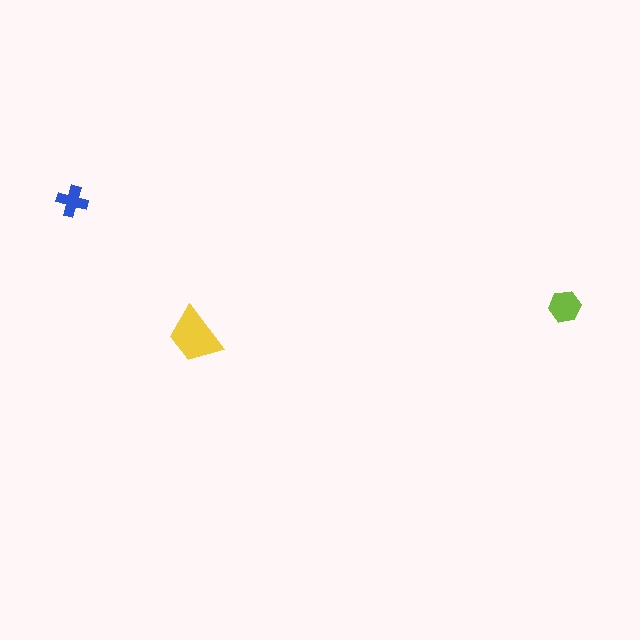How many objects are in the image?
There are 3 objects in the image.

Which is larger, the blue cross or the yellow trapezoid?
The yellow trapezoid.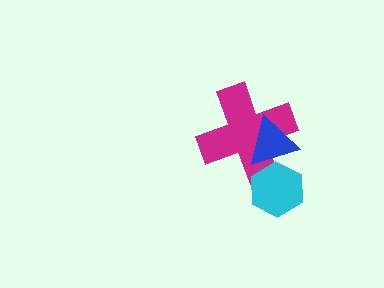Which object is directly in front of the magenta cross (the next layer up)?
The blue triangle is directly in front of the magenta cross.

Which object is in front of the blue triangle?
The cyan hexagon is in front of the blue triangle.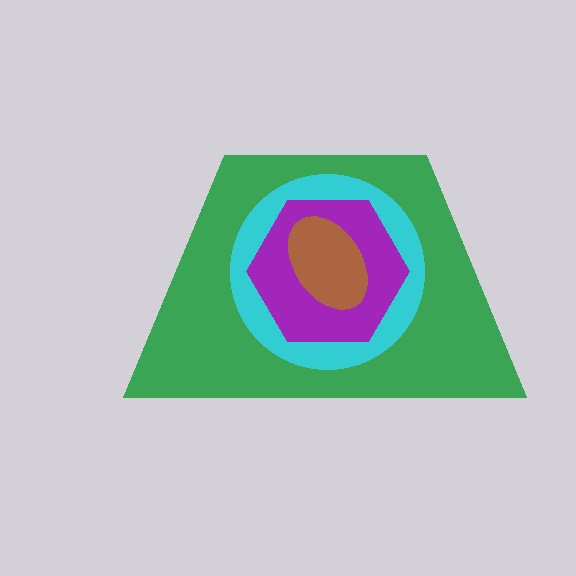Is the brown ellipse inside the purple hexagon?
Yes.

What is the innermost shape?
The brown ellipse.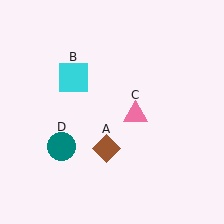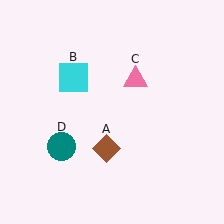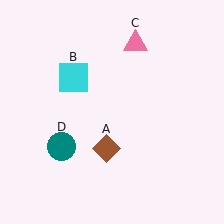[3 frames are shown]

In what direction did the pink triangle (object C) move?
The pink triangle (object C) moved up.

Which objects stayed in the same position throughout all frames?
Brown diamond (object A) and cyan square (object B) and teal circle (object D) remained stationary.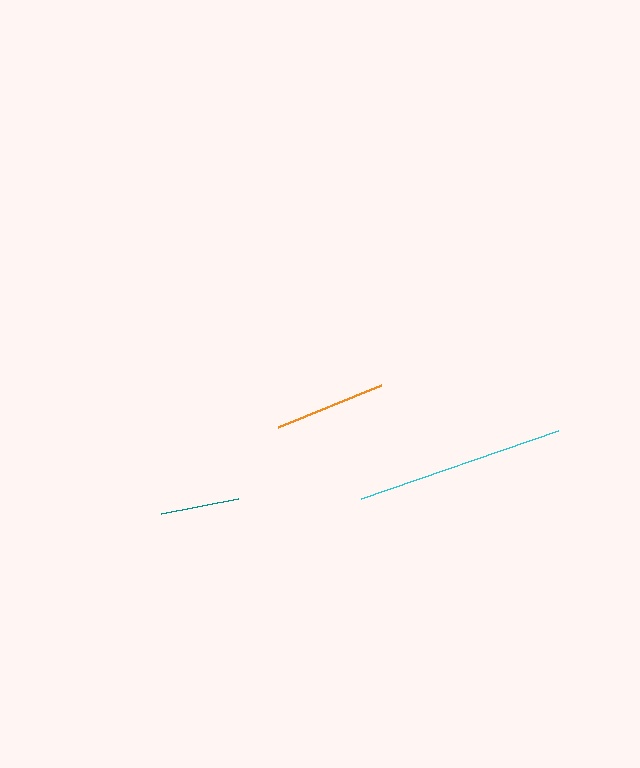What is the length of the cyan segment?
The cyan segment is approximately 209 pixels long.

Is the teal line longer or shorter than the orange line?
The orange line is longer than the teal line.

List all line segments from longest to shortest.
From longest to shortest: cyan, orange, teal.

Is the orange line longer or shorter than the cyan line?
The cyan line is longer than the orange line.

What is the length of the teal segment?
The teal segment is approximately 79 pixels long.